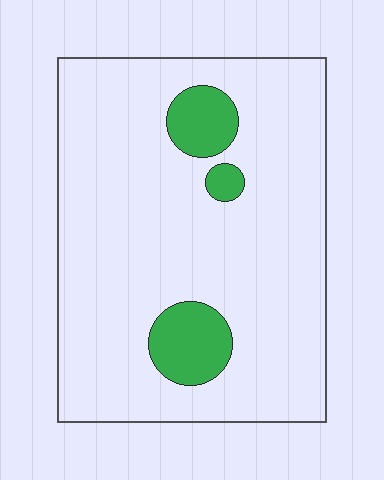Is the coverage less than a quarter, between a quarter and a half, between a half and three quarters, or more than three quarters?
Less than a quarter.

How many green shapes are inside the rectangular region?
3.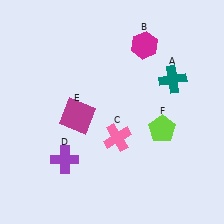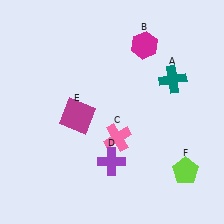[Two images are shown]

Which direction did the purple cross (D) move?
The purple cross (D) moved right.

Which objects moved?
The objects that moved are: the purple cross (D), the lime pentagon (F).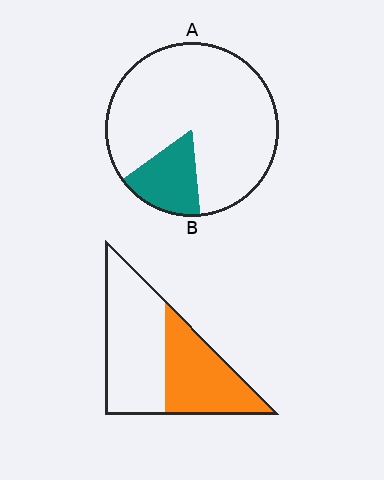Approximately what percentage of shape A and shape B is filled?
A is approximately 15% and B is approximately 45%.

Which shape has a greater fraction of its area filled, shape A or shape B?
Shape B.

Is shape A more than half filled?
No.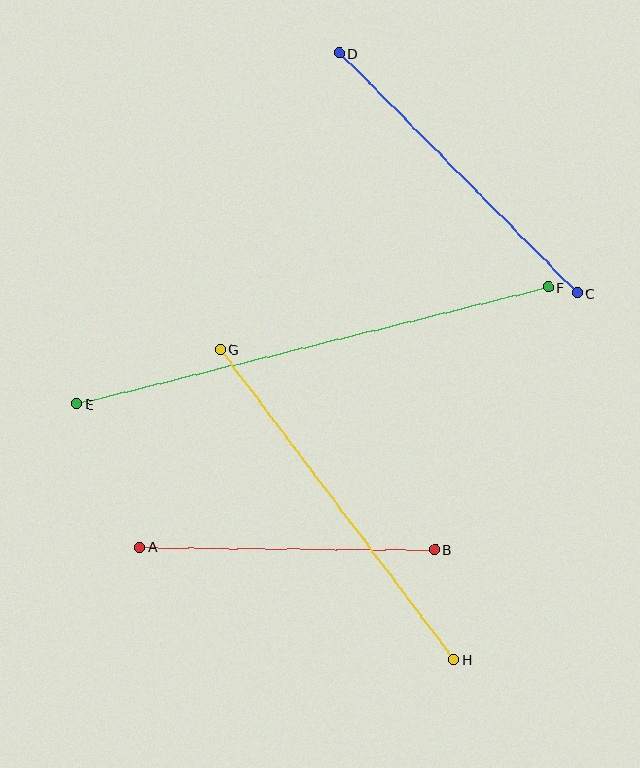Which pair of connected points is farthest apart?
Points E and F are farthest apart.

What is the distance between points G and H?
The distance is approximately 389 pixels.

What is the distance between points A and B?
The distance is approximately 294 pixels.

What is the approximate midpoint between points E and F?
The midpoint is at approximately (313, 346) pixels.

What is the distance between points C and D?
The distance is approximately 337 pixels.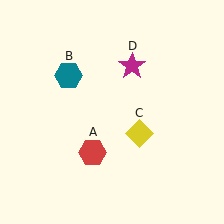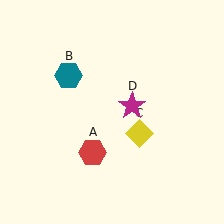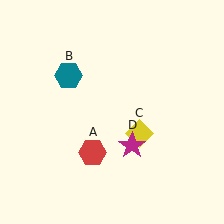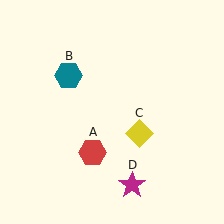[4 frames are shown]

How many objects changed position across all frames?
1 object changed position: magenta star (object D).